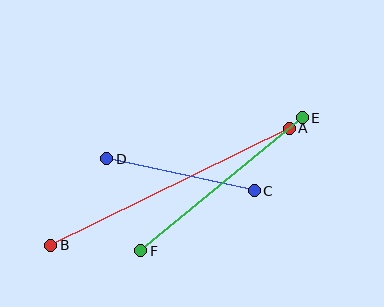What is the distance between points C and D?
The distance is approximately 151 pixels.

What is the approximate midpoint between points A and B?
The midpoint is at approximately (170, 187) pixels.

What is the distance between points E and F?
The distance is approximately 209 pixels.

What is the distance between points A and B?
The distance is approximately 266 pixels.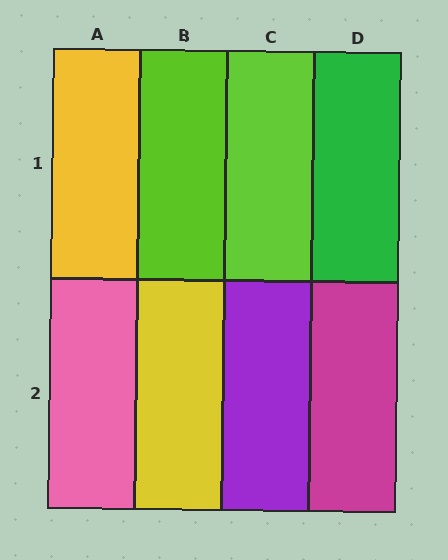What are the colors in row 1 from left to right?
Yellow, lime, lime, green.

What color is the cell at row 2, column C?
Purple.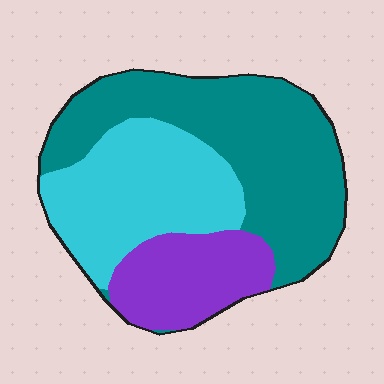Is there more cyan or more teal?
Teal.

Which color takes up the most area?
Teal, at roughly 45%.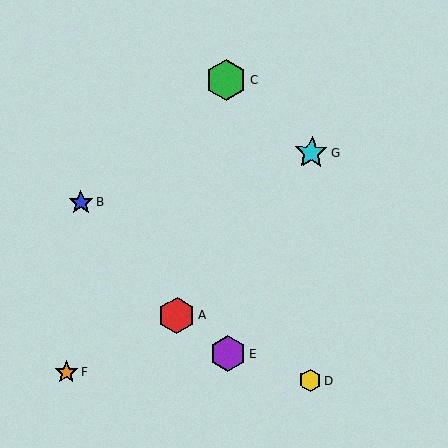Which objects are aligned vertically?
Objects D, G are aligned vertically.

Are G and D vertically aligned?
Yes, both are at x≈311.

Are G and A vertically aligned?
No, G is at x≈311 and A is at x≈177.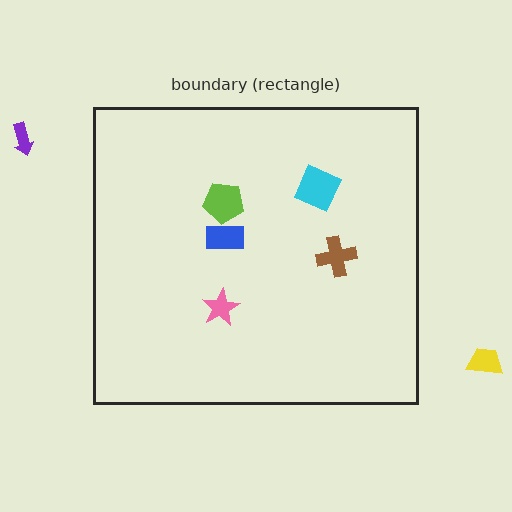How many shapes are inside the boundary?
5 inside, 2 outside.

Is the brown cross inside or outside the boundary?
Inside.